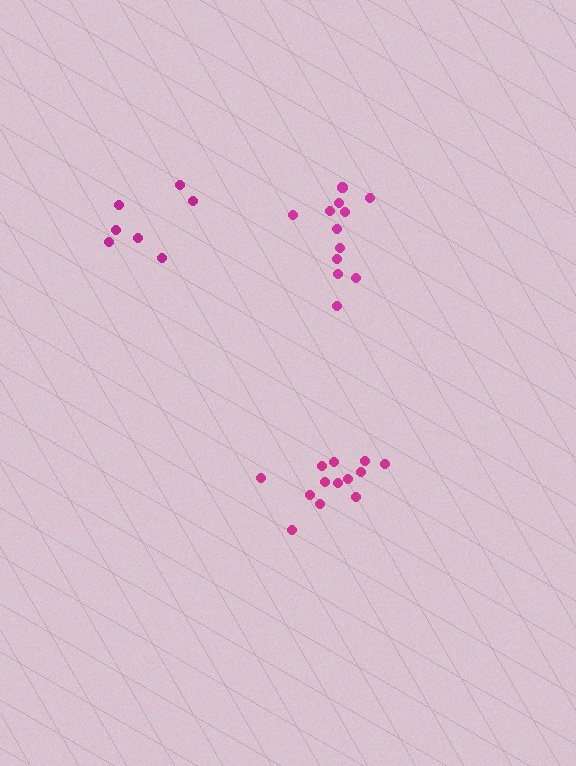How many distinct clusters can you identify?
There are 3 distinct clusters.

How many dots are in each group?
Group 1: 13 dots, Group 2: 7 dots, Group 3: 12 dots (32 total).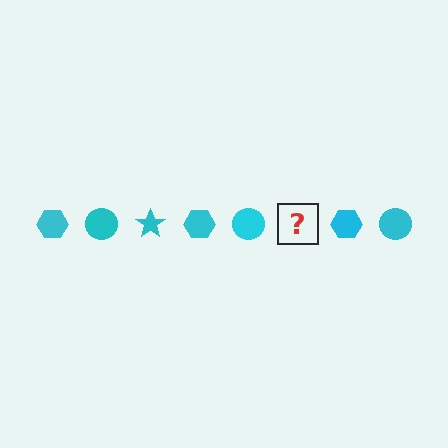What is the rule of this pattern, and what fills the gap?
The rule is that the pattern cycles through hexagon, circle, star shapes in cyan. The gap should be filled with a cyan star.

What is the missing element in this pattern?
The missing element is a cyan star.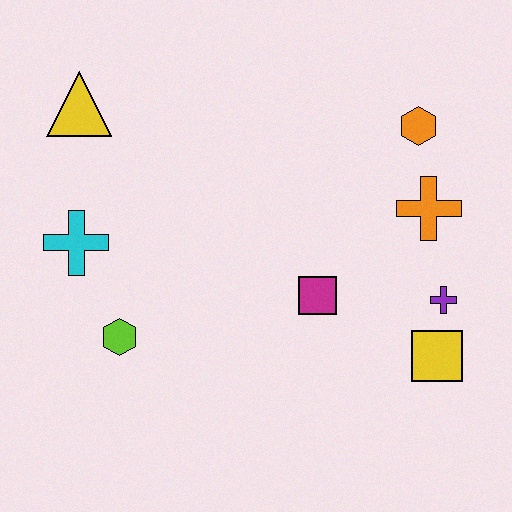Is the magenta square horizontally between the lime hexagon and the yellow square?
Yes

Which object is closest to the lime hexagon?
The cyan cross is closest to the lime hexagon.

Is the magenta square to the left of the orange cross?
Yes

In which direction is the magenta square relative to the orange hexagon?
The magenta square is below the orange hexagon.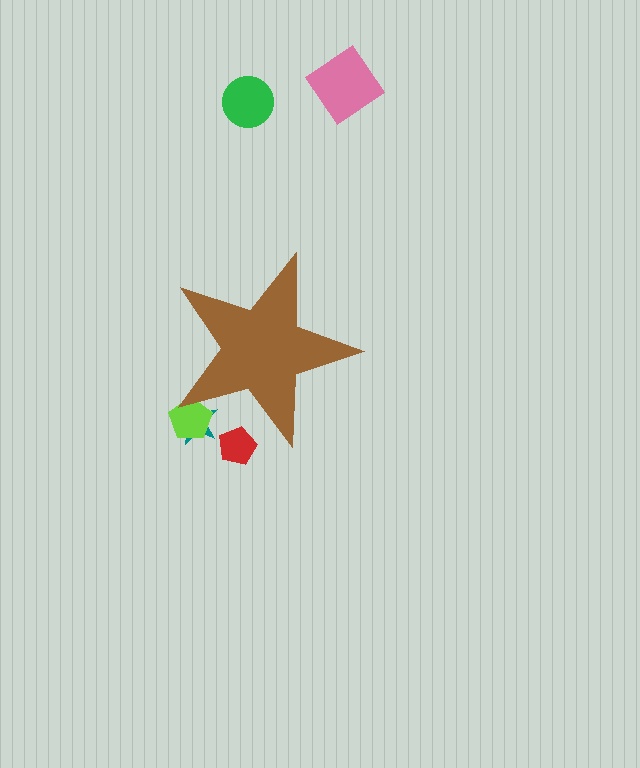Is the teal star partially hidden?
Yes, the teal star is partially hidden behind the brown star.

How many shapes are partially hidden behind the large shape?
3 shapes are partially hidden.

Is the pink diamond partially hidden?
No, the pink diamond is fully visible.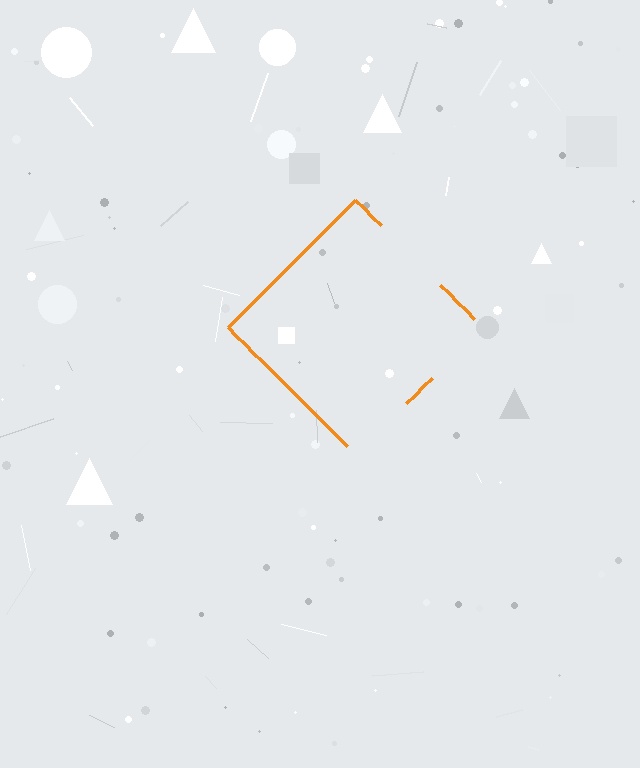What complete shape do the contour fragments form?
The contour fragments form a diamond.